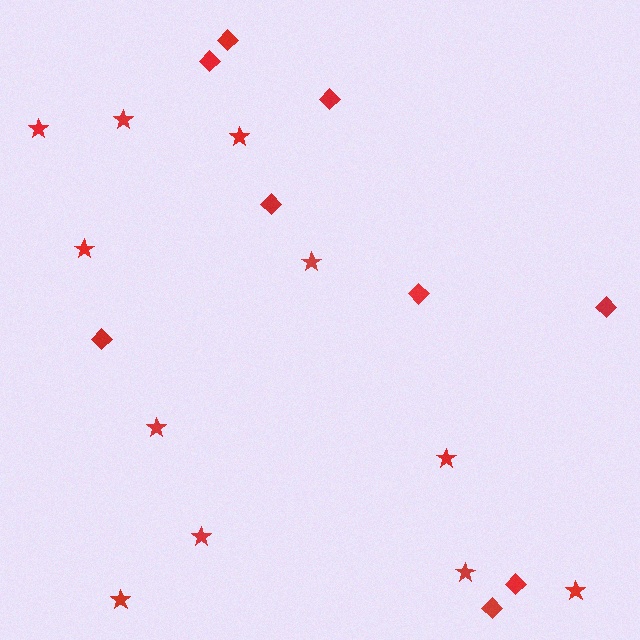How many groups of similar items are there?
There are 2 groups: one group of diamonds (9) and one group of stars (11).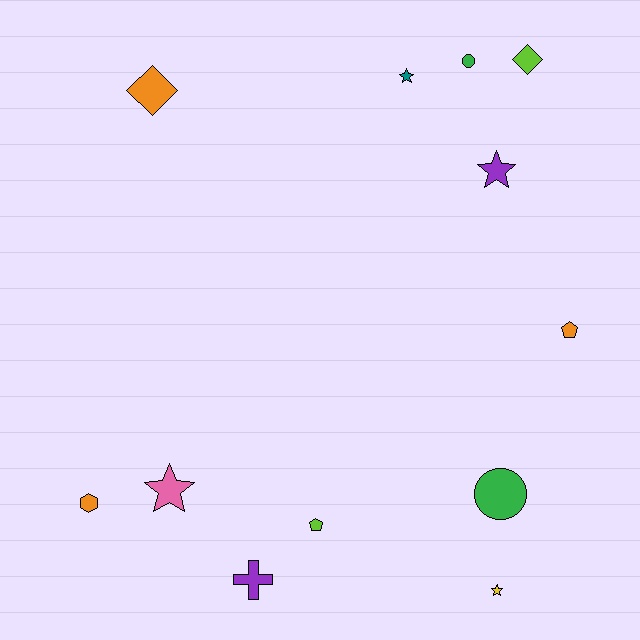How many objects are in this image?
There are 12 objects.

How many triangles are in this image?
There are no triangles.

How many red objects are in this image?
There are no red objects.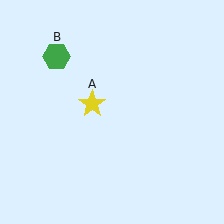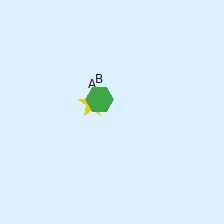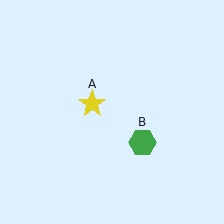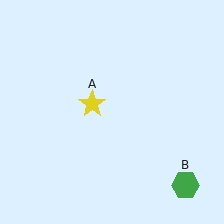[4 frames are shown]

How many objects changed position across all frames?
1 object changed position: green hexagon (object B).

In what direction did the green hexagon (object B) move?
The green hexagon (object B) moved down and to the right.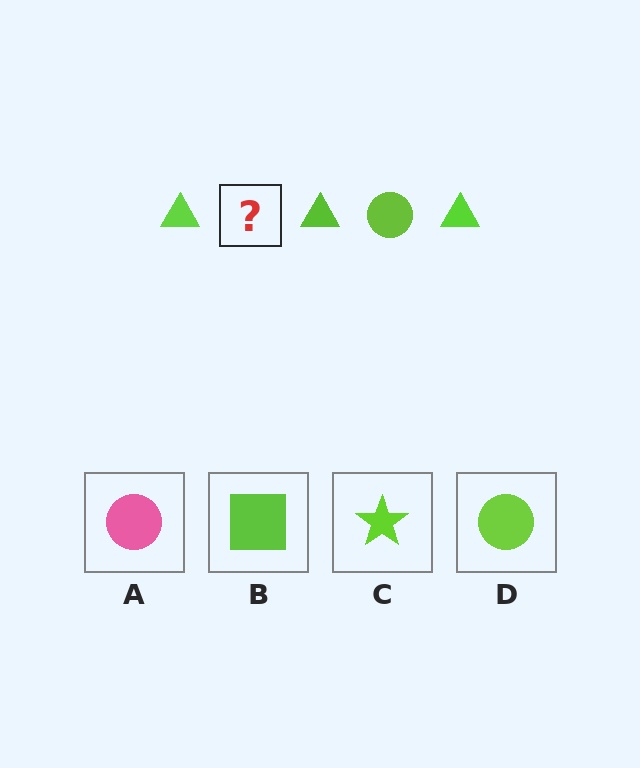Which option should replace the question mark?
Option D.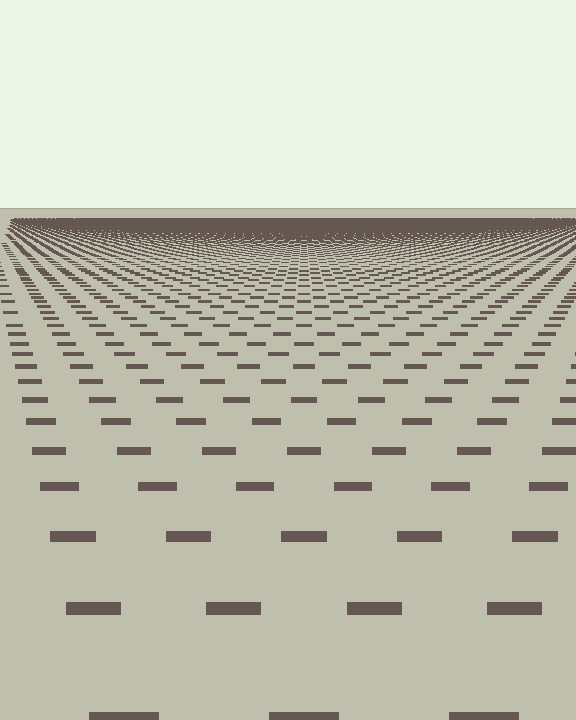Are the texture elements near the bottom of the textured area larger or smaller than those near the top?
Larger. Near the bottom, elements are closer to the viewer and appear at a bigger on-screen size.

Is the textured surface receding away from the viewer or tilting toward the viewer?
The surface is receding away from the viewer. Texture elements get smaller and denser toward the top.